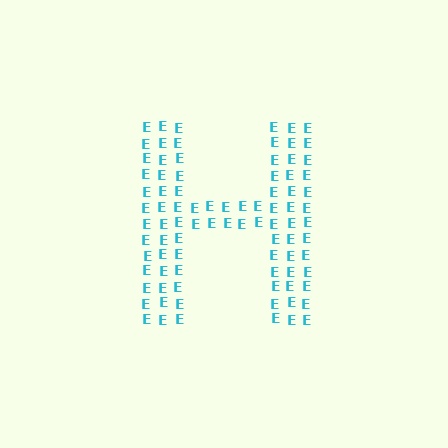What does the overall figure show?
The overall figure shows the letter H.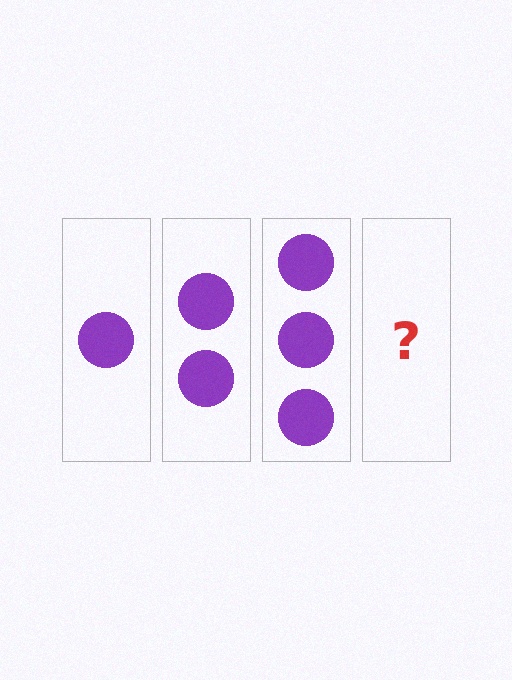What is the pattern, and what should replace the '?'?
The pattern is that each step adds one more circle. The '?' should be 4 circles.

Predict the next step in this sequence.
The next step is 4 circles.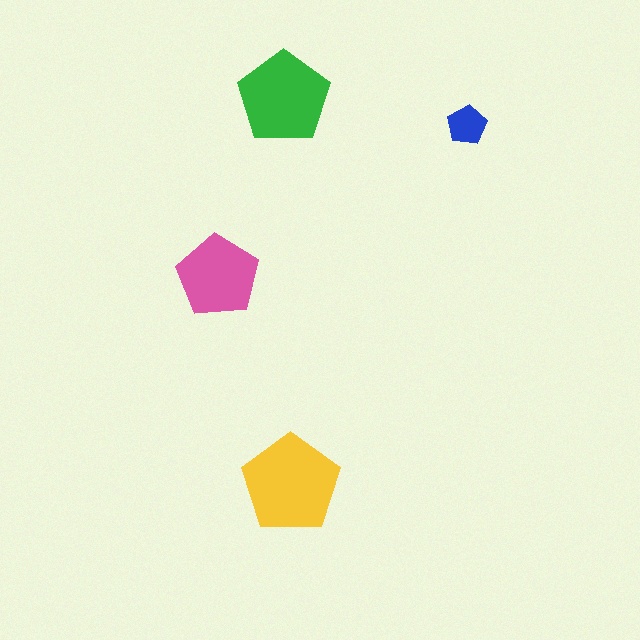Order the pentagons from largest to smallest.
the yellow one, the green one, the pink one, the blue one.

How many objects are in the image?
There are 4 objects in the image.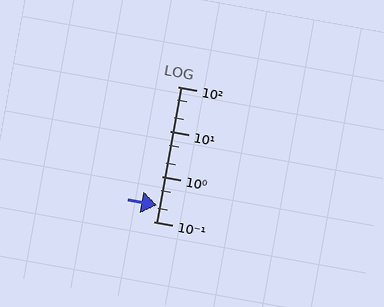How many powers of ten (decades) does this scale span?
The scale spans 3 decades, from 0.1 to 100.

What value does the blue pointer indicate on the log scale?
The pointer indicates approximately 0.23.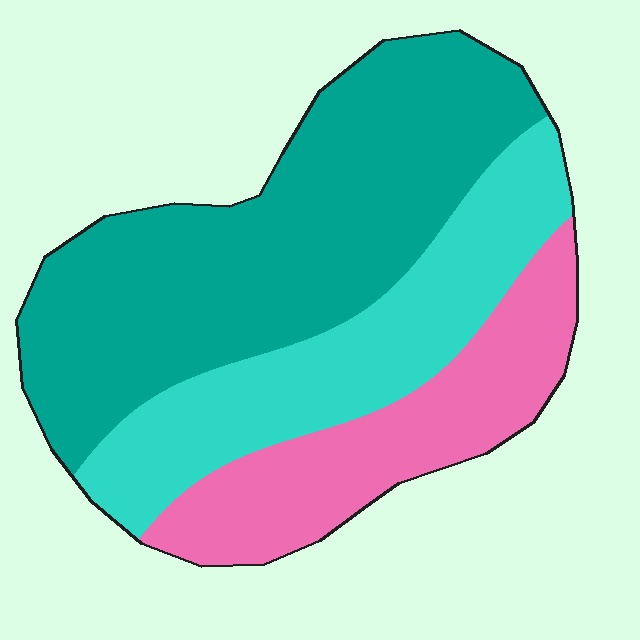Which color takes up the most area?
Teal, at roughly 50%.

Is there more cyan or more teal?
Teal.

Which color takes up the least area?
Pink, at roughly 25%.